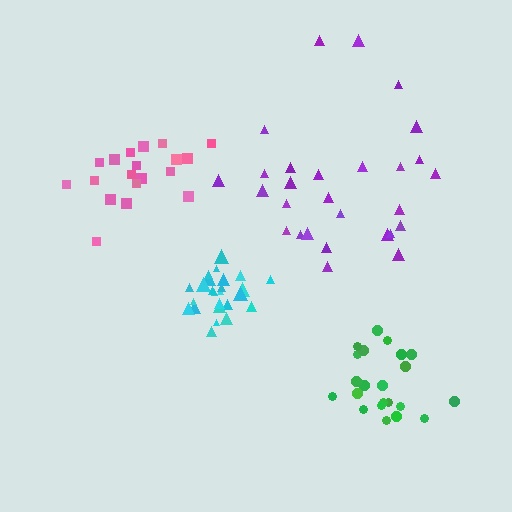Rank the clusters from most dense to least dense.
cyan, green, pink, purple.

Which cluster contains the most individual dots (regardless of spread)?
Purple (28).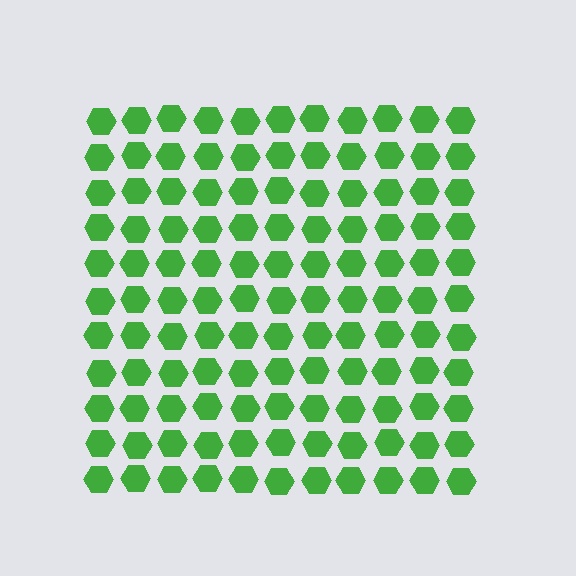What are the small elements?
The small elements are hexagons.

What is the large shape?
The large shape is a square.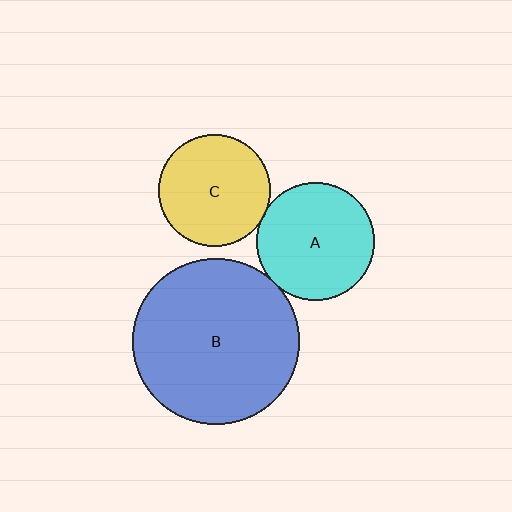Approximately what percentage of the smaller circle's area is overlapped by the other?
Approximately 5%.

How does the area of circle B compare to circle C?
Approximately 2.2 times.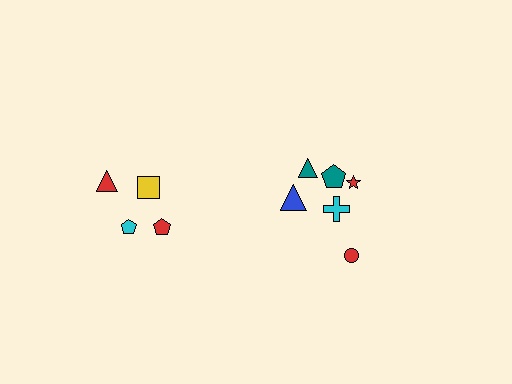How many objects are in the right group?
There are 6 objects.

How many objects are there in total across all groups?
There are 10 objects.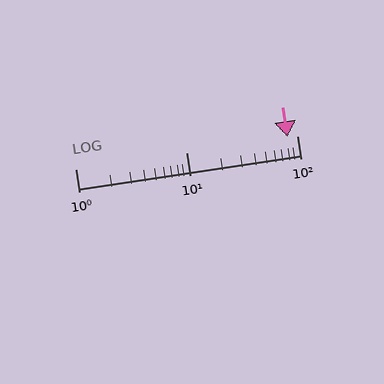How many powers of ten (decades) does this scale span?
The scale spans 2 decades, from 1 to 100.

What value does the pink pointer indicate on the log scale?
The pointer indicates approximately 82.